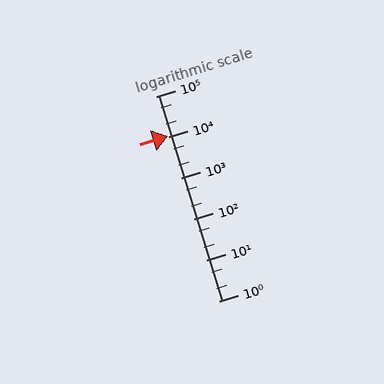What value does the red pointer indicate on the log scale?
The pointer indicates approximately 11000.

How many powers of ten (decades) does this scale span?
The scale spans 5 decades, from 1 to 100000.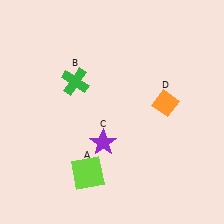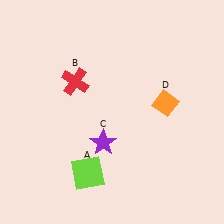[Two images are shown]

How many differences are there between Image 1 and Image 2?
There is 1 difference between the two images.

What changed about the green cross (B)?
In Image 1, B is green. In Image 2, it changed to red.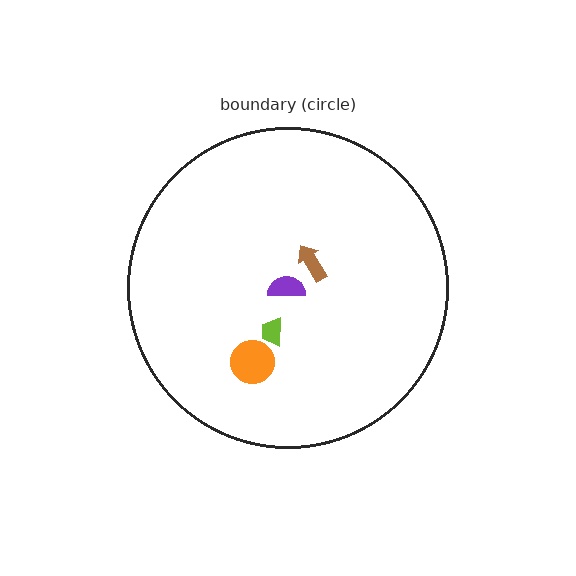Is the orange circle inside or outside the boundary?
Inside.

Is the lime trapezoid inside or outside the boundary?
Inside.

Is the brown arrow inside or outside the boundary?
Inside.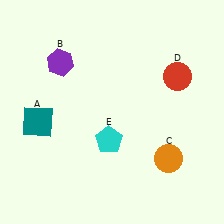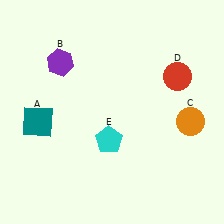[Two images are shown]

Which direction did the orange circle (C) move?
The orange circle (C) moved up.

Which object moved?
The orange circle (C) moved up.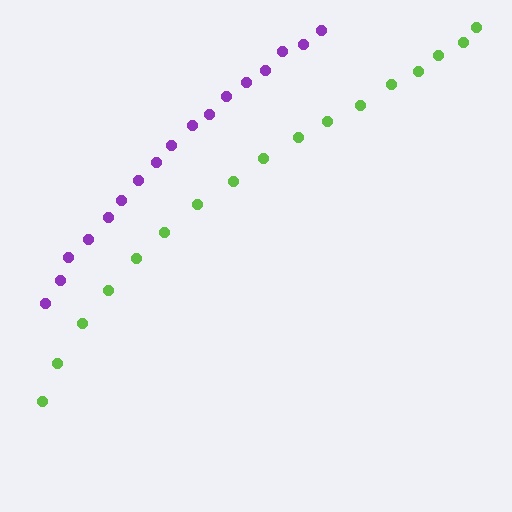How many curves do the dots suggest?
There are 2 distinct paths.